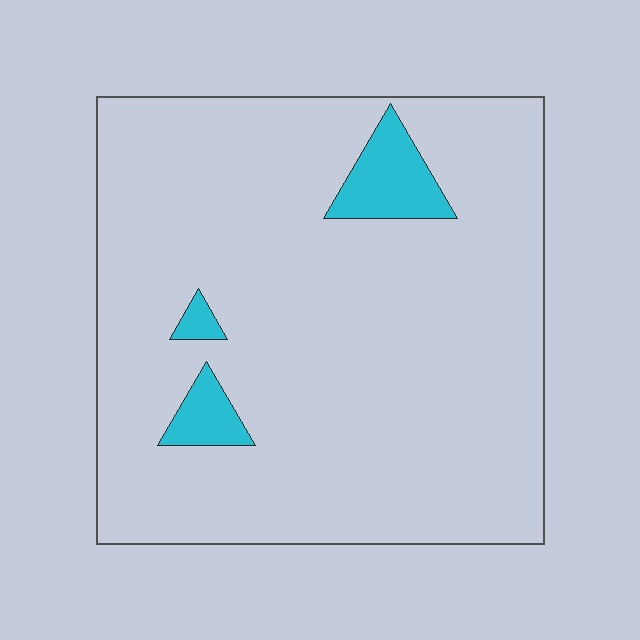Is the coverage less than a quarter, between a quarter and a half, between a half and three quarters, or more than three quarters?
Less than a quarter.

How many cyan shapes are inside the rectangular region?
3.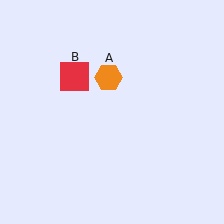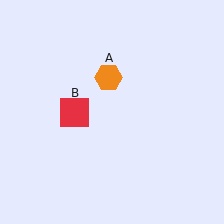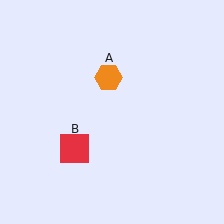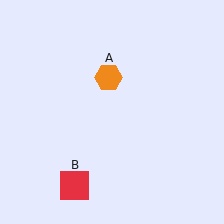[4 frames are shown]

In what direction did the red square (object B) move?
The red square (object B) moved down.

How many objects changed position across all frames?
1 object changed position: red square (object B).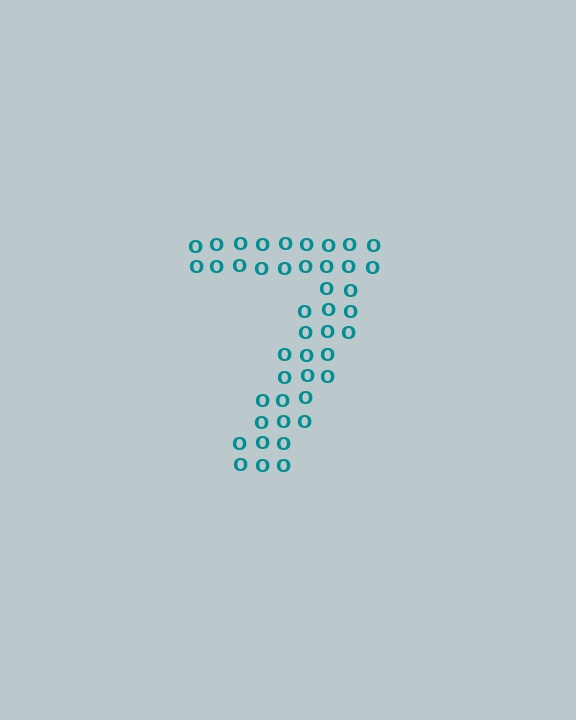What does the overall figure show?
The overall figure shows the digit 7.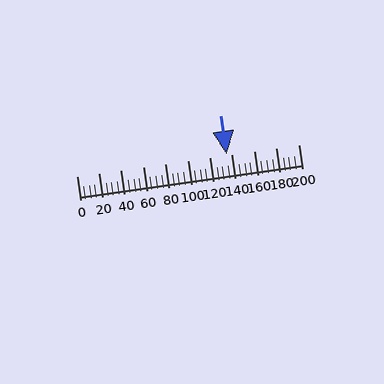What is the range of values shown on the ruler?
The ruler shows values from 0 to 200.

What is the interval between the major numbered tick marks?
The major tick marks are spaced 20 units apart.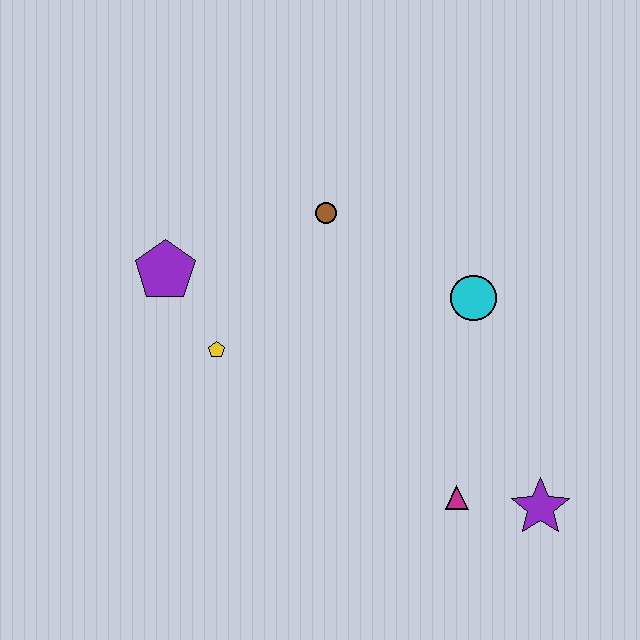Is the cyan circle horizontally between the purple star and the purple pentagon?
Yes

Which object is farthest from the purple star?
The purple pentagon is farthest from the purple star.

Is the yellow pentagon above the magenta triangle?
Yes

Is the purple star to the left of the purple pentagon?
No